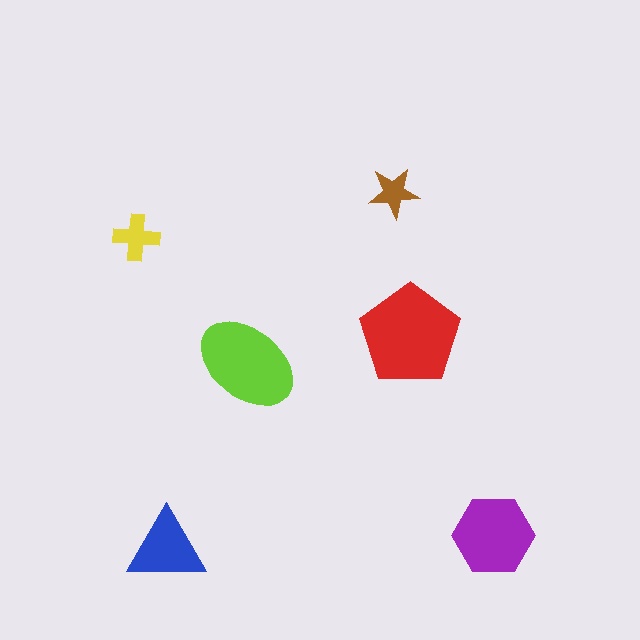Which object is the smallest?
The brown star.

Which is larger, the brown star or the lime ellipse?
The lime ellipse.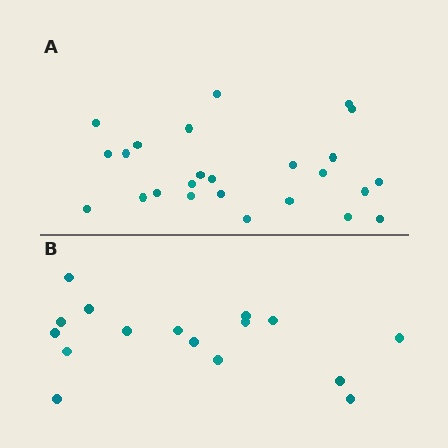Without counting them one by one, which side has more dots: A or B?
Region A (the top region) has more dots.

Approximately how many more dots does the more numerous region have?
Region A has roughly 8 or so more dots than region B.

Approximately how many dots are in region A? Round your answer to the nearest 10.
About 20 dots. (The exact count is 25, which rounds to 20.)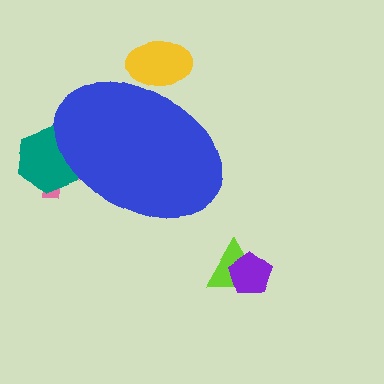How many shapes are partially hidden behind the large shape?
3 shapes are partially hidden.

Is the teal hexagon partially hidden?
Yes, the teal hexagon is partially hidden behind the blue ellipse.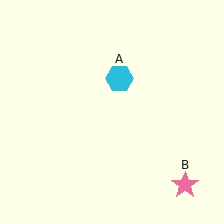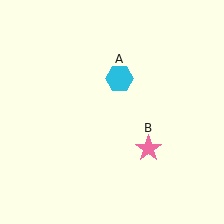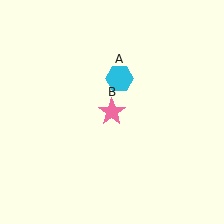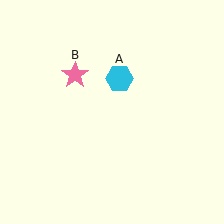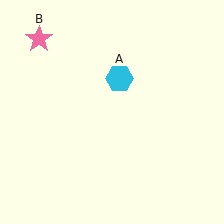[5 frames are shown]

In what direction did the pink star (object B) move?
The pink star (object B) moved up and to the left.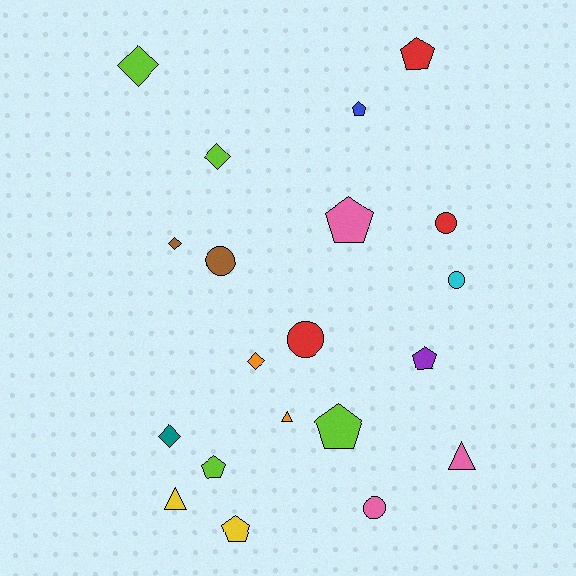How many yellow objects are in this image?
There are 2 yellow objects.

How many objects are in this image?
There are 20 objects.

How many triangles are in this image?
There are 3 triangles.